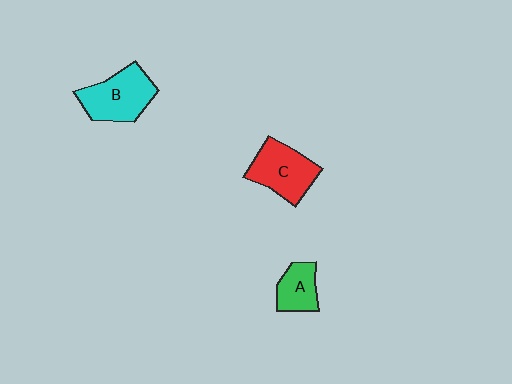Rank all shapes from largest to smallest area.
From largest to smallest: B (cyan), C (red), A (green).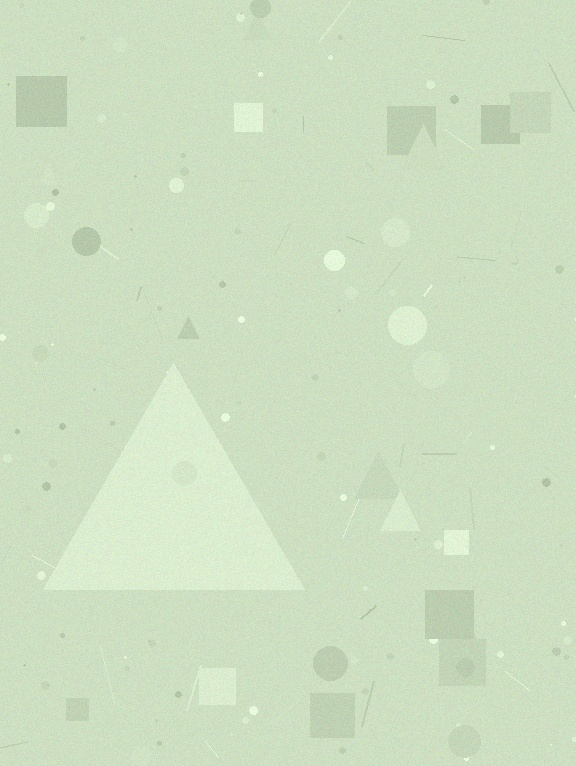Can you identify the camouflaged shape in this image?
The camouflaged shape is a triangle.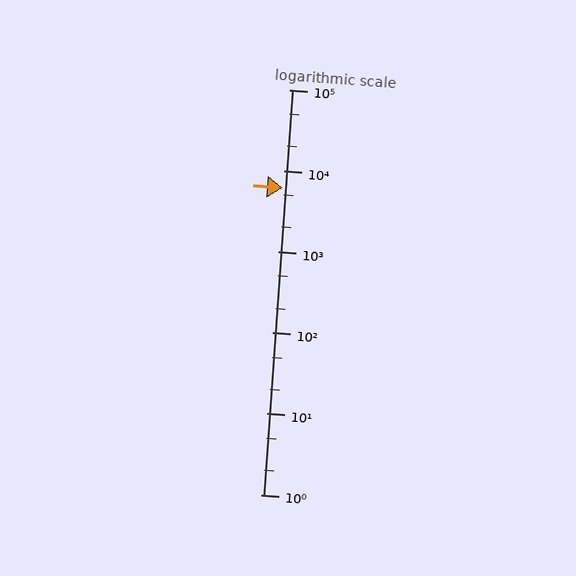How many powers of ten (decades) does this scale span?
The scale spans 5 decades, from 1 to 100000.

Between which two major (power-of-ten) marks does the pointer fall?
The pointer is between 1000 and 10000.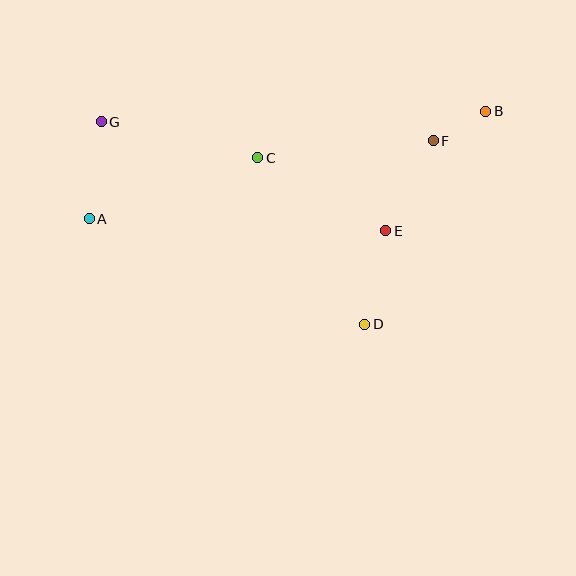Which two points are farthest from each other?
Points A and B are farthest from each other.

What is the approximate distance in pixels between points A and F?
The distance between A and F is approximately 353 pixels.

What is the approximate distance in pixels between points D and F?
The distance between D and F is approximately 196 pixels.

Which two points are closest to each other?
Points B and F are closest to each other.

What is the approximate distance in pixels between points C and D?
The distance between C and D is approximately 198 pixels.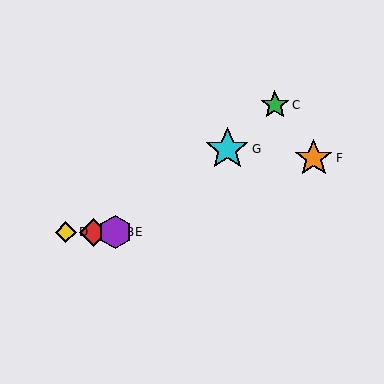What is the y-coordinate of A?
Object A is at y≈232.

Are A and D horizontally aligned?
Yes, both are at y≈232.